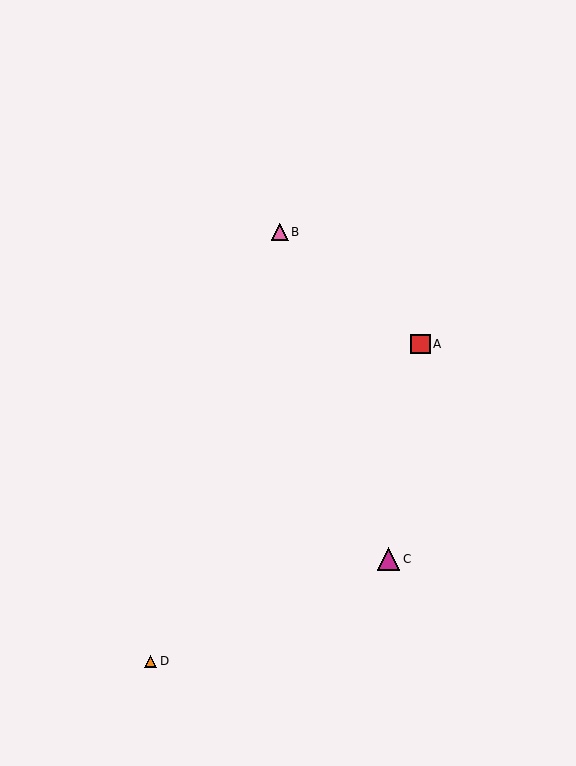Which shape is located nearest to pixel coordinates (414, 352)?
The red square (labeled A) at (421, 344) is nearest to that location.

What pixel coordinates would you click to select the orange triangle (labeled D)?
Click at (151, 661) to select the orange triangle D.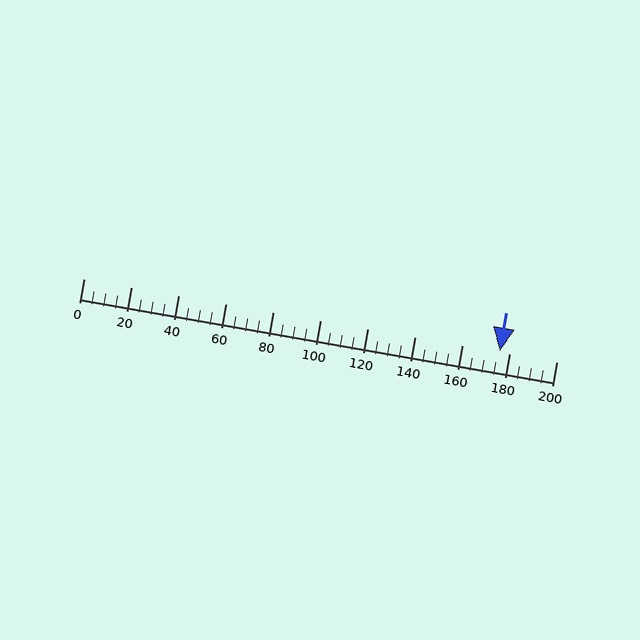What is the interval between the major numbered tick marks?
The major tick marks are spaced 20 units apart.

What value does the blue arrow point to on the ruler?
The blue arrow points to approximately 176.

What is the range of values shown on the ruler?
The ruler shows values from 0 to 200.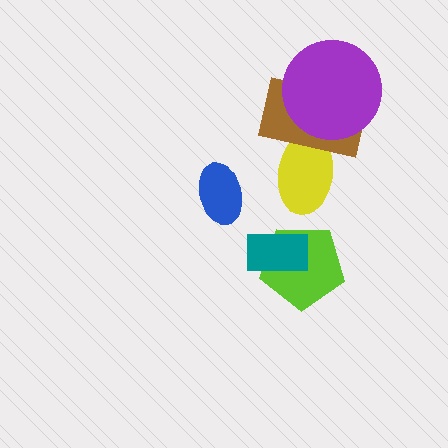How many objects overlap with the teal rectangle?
1 object overlaps with the teal rectangle.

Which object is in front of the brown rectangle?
The purple circle is in front of the brown rectangle.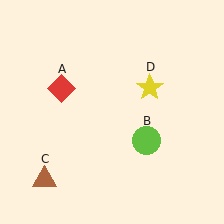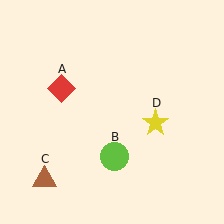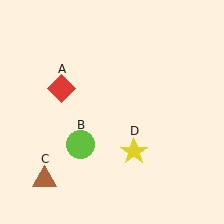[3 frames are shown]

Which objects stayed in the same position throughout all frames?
Red diamond (object A) and brown triangle (object C) remained stationary.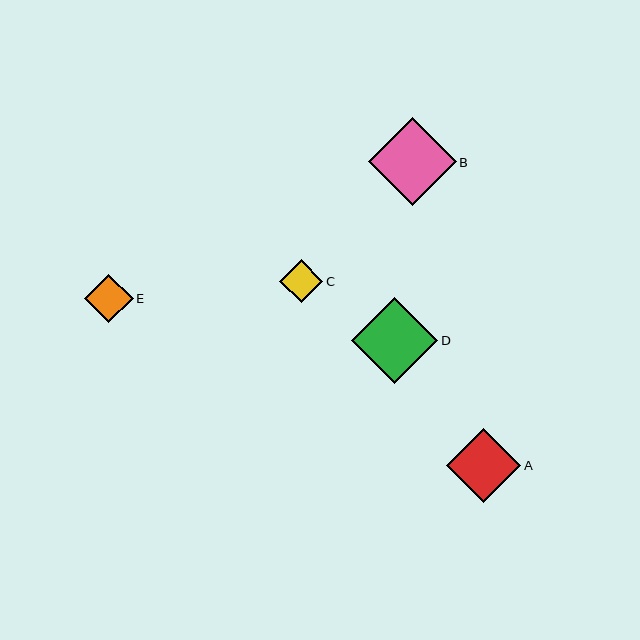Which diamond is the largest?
Diamond B is the largest with a size of approximately 88 pixels.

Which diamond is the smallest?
Diamond C is the smallest with a size of approximately 43 pixels.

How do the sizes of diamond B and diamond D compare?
Diamond B and diamond D are approximately the same size.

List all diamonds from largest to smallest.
From largest to smallest: B, D, A, E, C.